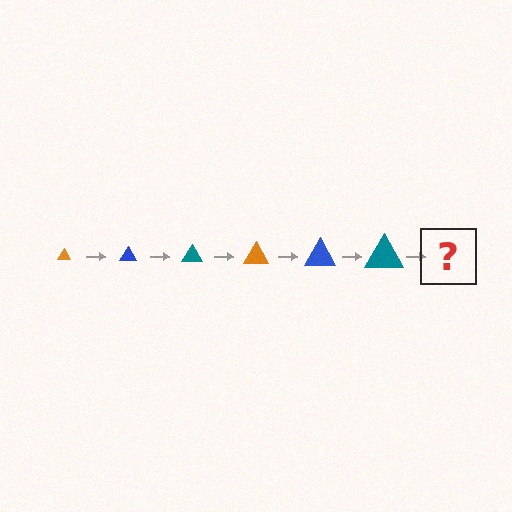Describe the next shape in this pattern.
It should be an orange triangle, larger than the previous one.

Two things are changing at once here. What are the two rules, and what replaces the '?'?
The two rules are that the triangle grows larger each step and the color cycles through orange, blue, and teal. The '?' should be an orange triangle, larger than the previous one.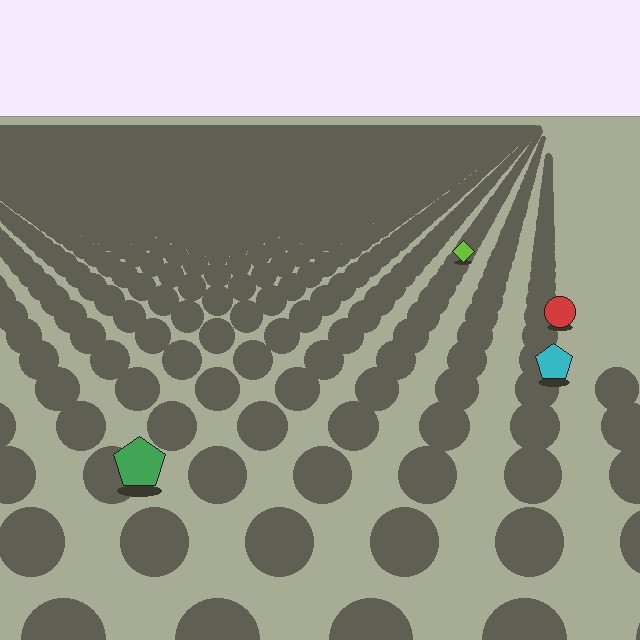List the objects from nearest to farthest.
From nearest to farthest: the green pentagon, the cyan pentagon, the red circle, the lime diamond.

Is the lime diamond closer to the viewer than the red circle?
No. The red circle is closer — you can tell from the texture gradient: the ground texture is coarser near it.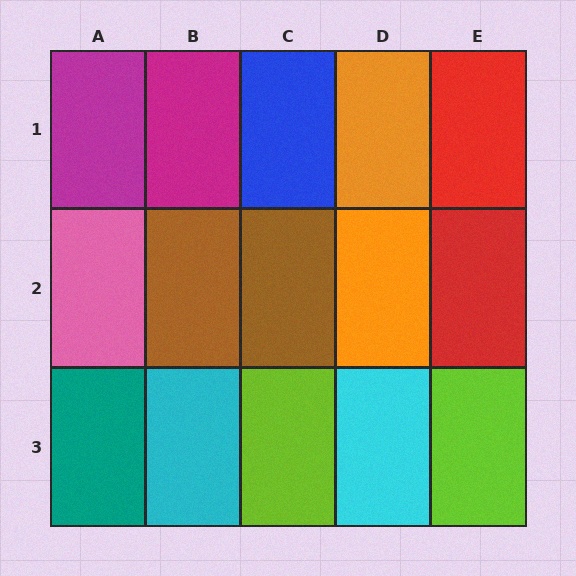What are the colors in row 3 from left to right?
Teal, cyan, lime, cyan, lime.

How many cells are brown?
2 cells are brown.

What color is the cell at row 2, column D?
Orange.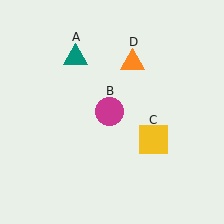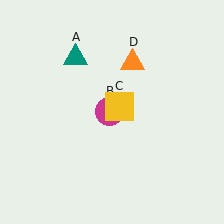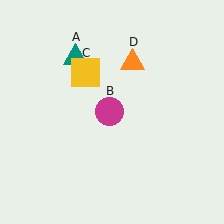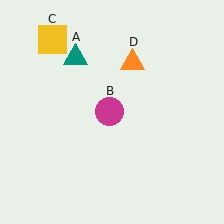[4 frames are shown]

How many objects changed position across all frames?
1 object changed position: yellow square (object C).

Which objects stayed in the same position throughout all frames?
Teal triangle (object A) and magenta circle (object B) and orange triangle (object D) remained stationary.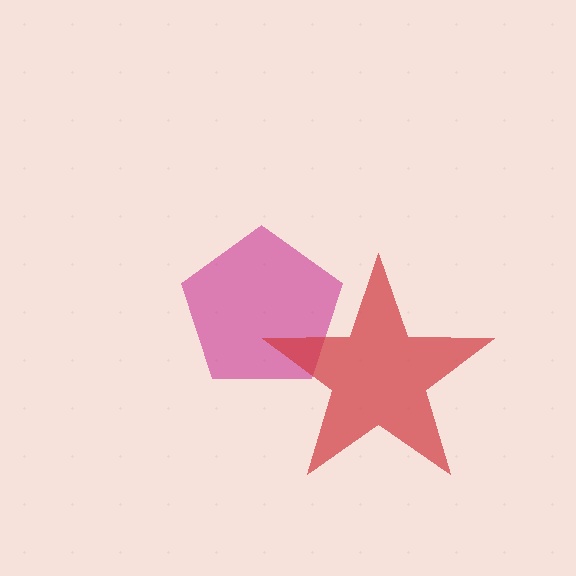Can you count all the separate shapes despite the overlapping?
Yes, there are 2 separate shapes.